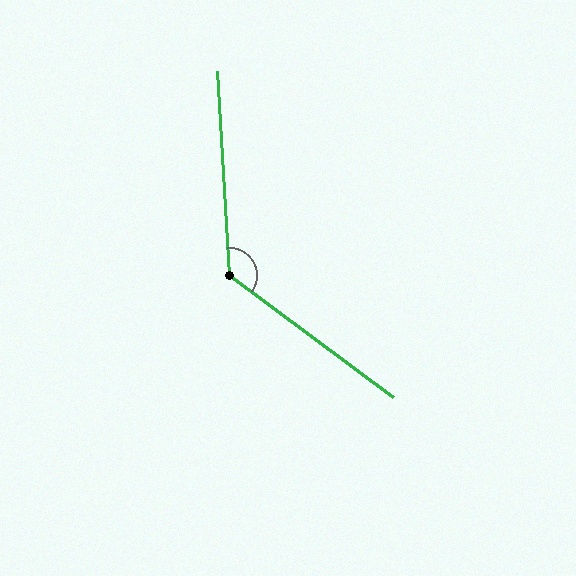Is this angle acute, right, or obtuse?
It is obtuse.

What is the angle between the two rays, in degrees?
Approximately 130 degrees.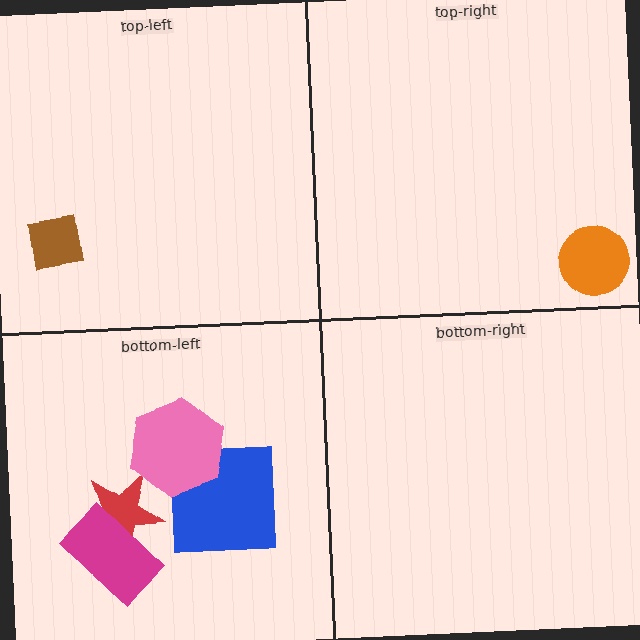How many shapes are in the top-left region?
1.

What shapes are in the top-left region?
The brown square.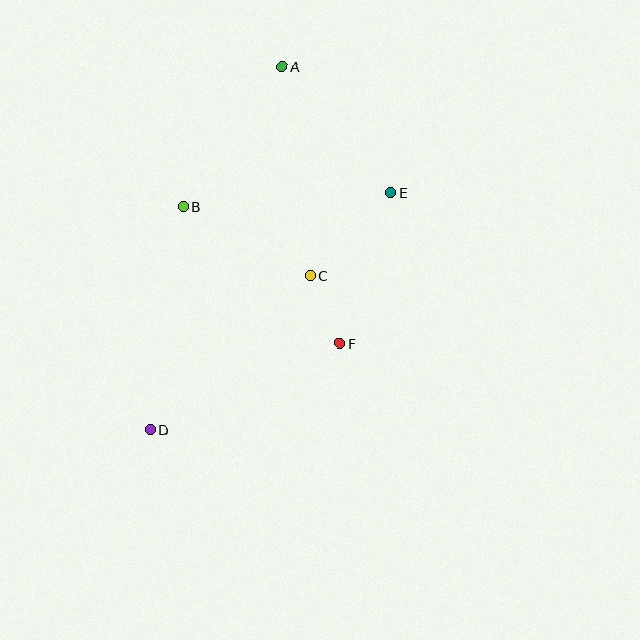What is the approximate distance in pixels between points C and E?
The distance between C and E is approximately 115 pixels.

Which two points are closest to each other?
Points C and F are closest to each other.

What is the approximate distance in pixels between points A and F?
The distance between A and F is approximately 283 pixels.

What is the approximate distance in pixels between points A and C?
The distance between A and C is approximately 211 pixels.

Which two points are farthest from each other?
Points A and D are farthest from each other.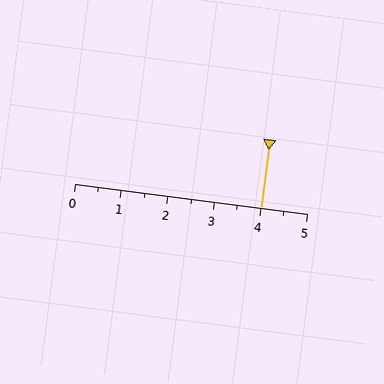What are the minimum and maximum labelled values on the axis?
The axis runs from 0 to 5.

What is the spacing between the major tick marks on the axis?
The major ticks are spaced 1 apart.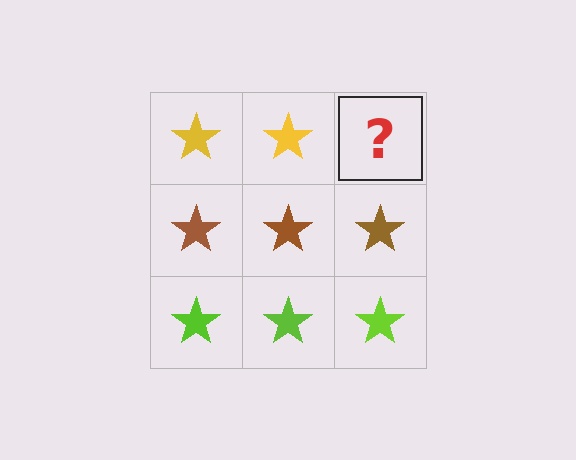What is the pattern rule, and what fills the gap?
The rule is that each row has a consistent color. The gap should be filled with a yellow star.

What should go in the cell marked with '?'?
The missing cell should contain a yellow star.